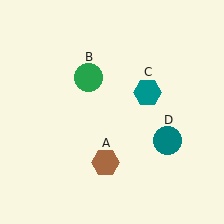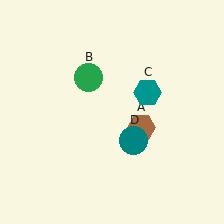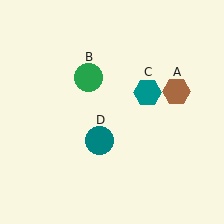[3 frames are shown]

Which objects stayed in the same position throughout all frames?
Green circle (object B) and teal hexagon (object C) remained stationary.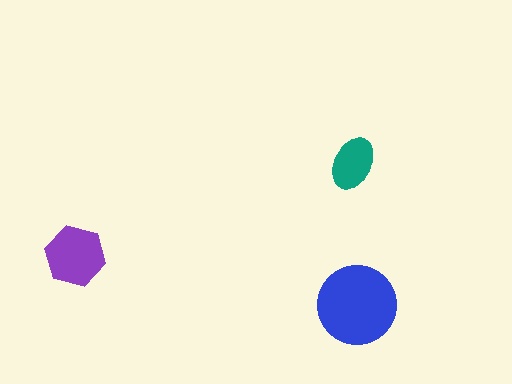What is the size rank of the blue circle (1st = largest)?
1st.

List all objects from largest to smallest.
The blue circle, the purple hexagon, the teal ellipse.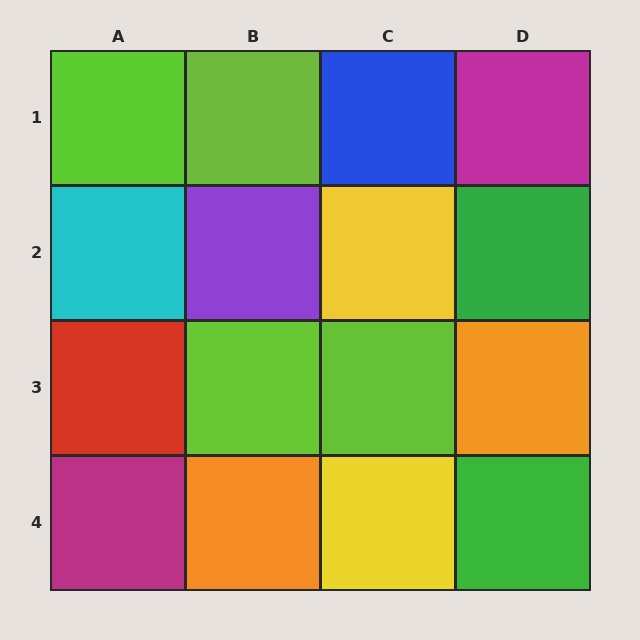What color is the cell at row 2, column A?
Cyan.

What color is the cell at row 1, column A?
Lime.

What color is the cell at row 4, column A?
Magenta.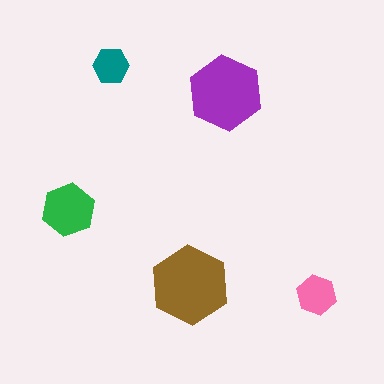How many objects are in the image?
There are 5 objects in the image.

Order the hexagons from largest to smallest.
the brown one, the purple one, the green one, the pink one, the teal one.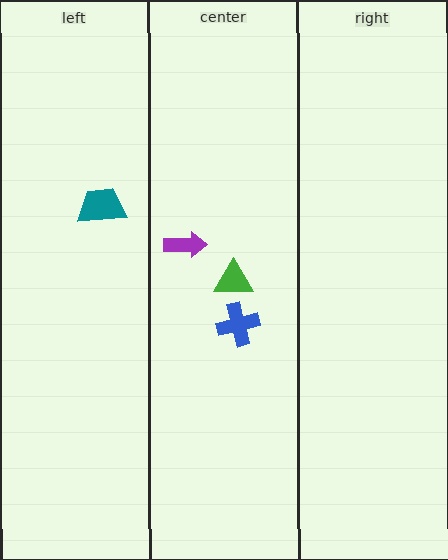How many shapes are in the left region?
1.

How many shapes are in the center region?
3.